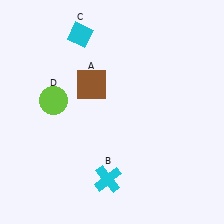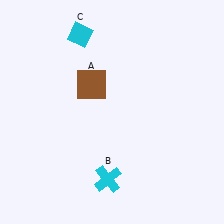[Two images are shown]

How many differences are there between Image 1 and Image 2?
There is 1 difference between the two images.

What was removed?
The lime circle (D) was removed in Image 2.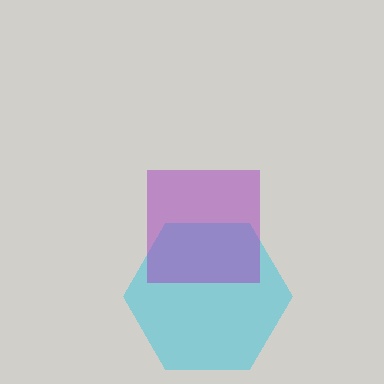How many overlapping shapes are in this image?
There are 2 overlapping shapes in the image.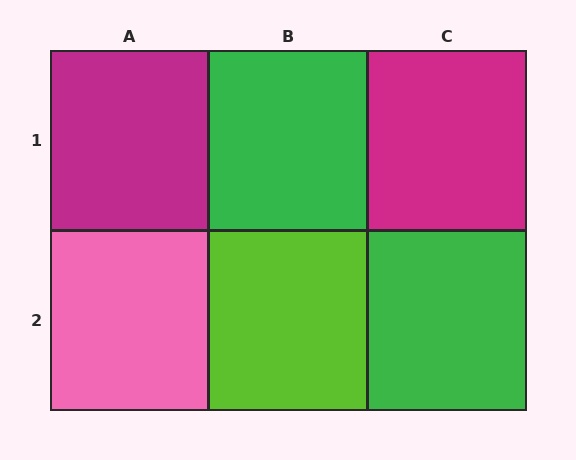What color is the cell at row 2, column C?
Green.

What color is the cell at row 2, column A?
Pink.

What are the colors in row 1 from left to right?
Magenta, green, magenta.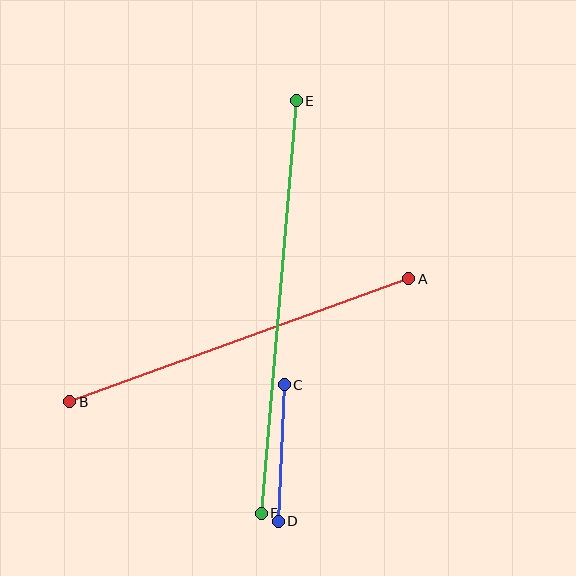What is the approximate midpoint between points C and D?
The midpoint is at approximately (281, 453) pixels.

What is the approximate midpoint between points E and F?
The midpoint is at approximately (279, 307) pixels.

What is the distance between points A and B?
The distance is approximately 360 pixels.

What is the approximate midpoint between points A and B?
The midpoint is at approximately (239, 340) pixels.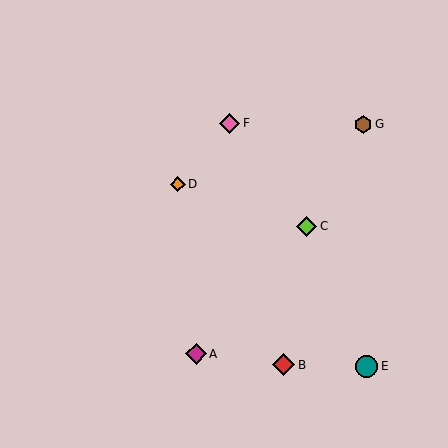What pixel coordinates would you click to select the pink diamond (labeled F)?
Click at (230, 123) to select the pink diamond F.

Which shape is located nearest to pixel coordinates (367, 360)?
The teal circle (labeled E) at (367, 366) is nearest to that location.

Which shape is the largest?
The red diamond (labeled B) is the largest.